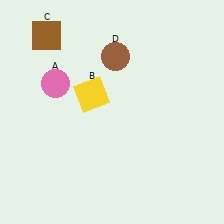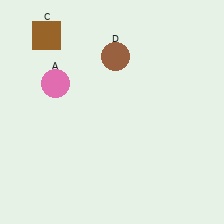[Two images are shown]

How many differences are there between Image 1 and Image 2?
There is 1 difference between the two images.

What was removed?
The yellow square (B) was removed in Image 2.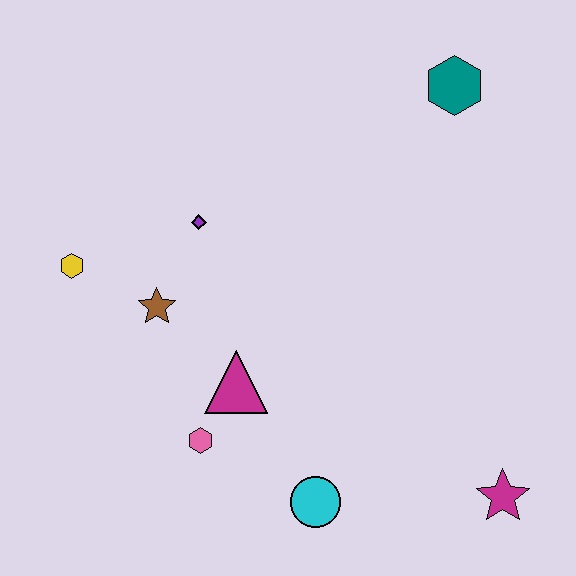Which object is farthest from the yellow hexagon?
The magenta star is farthest from the yellow hexagon.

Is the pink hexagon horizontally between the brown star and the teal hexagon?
Yes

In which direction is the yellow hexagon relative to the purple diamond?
The yellow hexagon is to the left of the purple diamond.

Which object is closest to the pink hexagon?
The magenta triangle is closest to the pink hexagon.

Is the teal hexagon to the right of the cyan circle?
Yes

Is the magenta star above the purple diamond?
No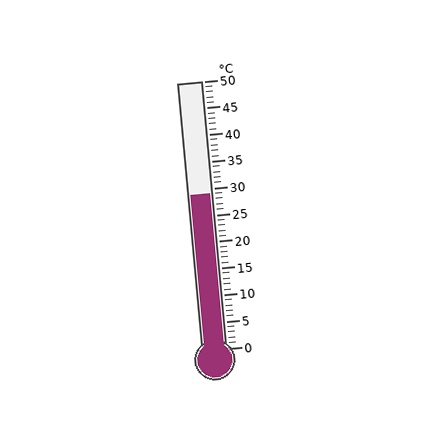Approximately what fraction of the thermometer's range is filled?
The thermometer is filled to approximately 60% of its range.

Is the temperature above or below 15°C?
The temperature is above 15°C.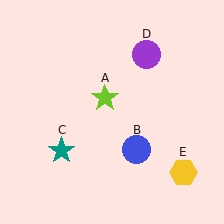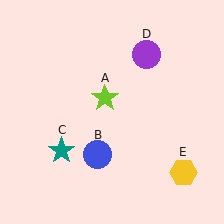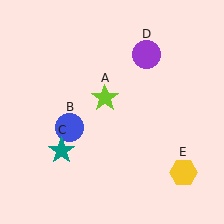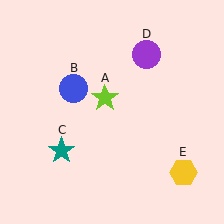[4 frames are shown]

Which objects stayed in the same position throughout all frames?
Lime star (object A) and teal star (object C) and purple circle (object D) and yellow hexagon (object E) remained stationary.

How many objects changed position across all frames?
1 object changed position: blue circle (object B).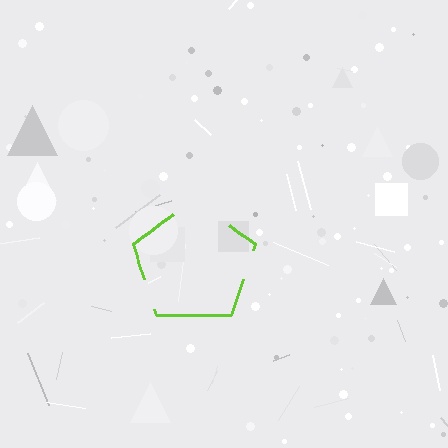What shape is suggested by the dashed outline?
The dashed outline suggests a pentagon.